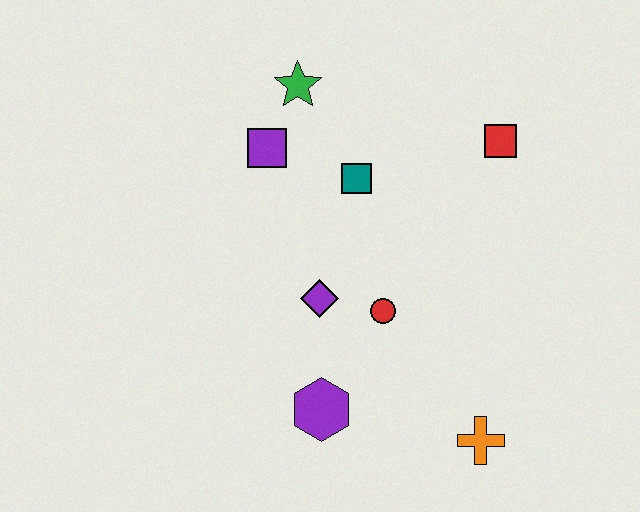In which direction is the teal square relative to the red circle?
The teal square is above the red circle.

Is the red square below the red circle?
No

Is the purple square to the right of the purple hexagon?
No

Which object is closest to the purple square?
The green star is closest to the purple square.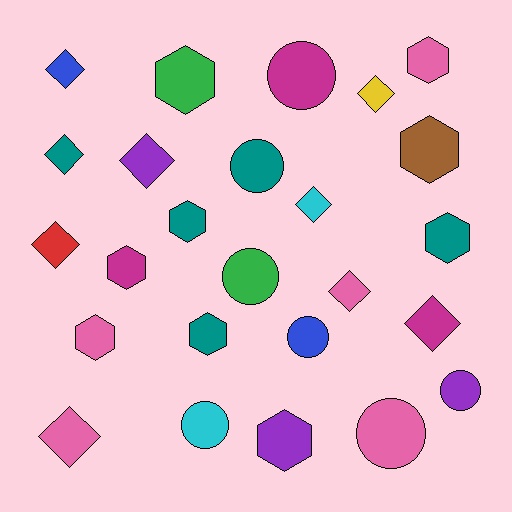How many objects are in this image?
There are 25 objects.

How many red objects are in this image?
There is 1 red object.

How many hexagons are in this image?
There are 9 hexagons.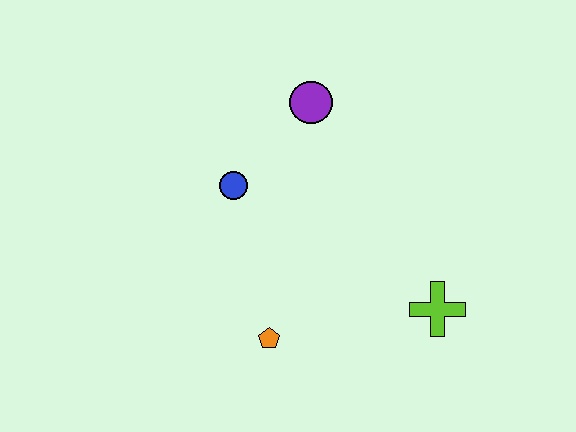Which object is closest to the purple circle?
The blue circle is closest to the purple circle.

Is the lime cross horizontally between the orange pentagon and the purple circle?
No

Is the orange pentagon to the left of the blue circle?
No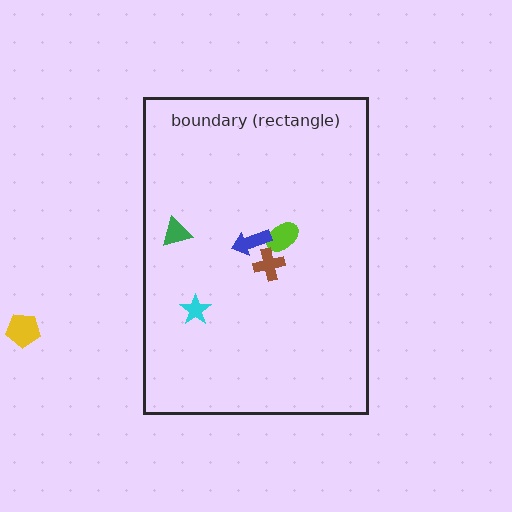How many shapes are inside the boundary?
5 inside, 1 outside.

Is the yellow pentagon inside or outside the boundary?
Outside.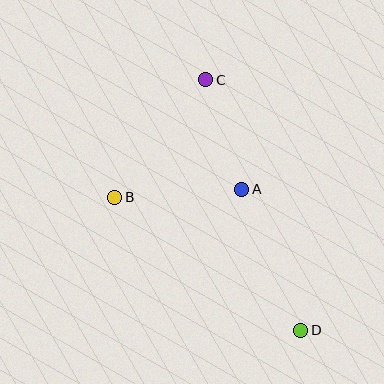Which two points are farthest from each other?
Points C and D are farthest from each other.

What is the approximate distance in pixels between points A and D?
The distance between A and D is approximately 153 pixels.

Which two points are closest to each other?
Points A and C are closest to each other.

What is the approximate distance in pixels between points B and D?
The distance between B and D is approximately 229 pixels.